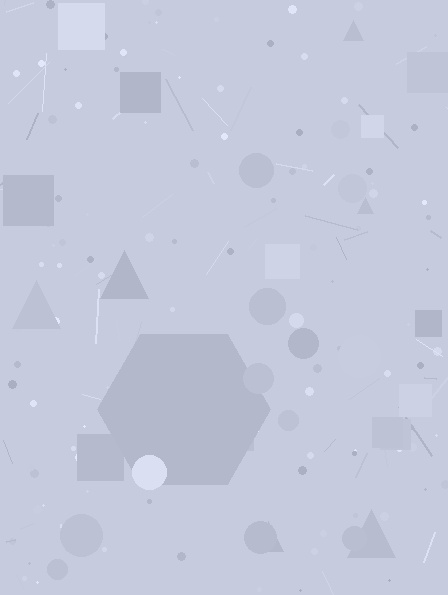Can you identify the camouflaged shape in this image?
The camouflaged shape is a hexagon.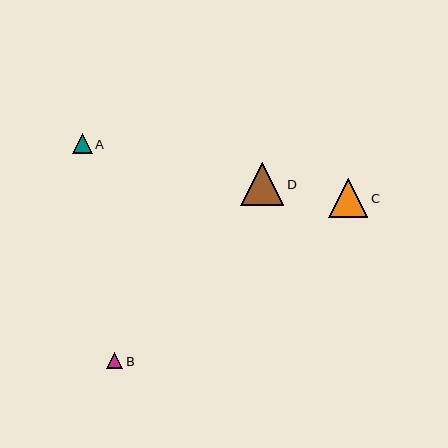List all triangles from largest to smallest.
From largest to smallest: D, C, A, B.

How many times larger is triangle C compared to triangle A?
Triangle C is approximately 2.0 times the size of triangle A.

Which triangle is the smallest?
Triangle B is the smallest with a size of approximately 16 pixels.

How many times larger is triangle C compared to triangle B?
Triangle C is approximately 2.5 times the size of triangle B.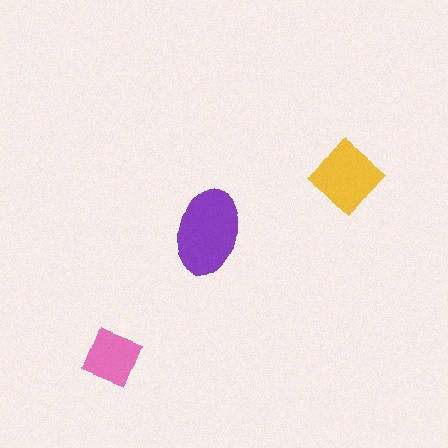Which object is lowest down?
The pink square is bottommost.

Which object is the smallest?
The pink square.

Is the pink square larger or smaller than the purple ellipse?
Smaller.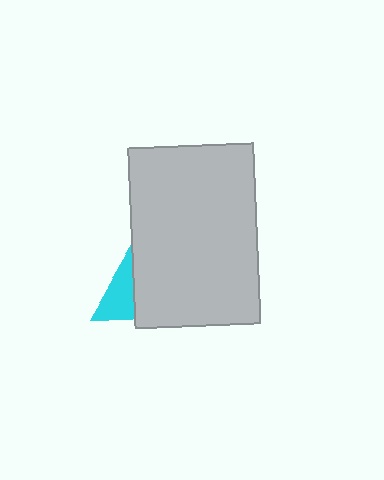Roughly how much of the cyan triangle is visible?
About half of it is visible (roughly 46%).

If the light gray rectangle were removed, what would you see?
You would see the complete cyan triangle.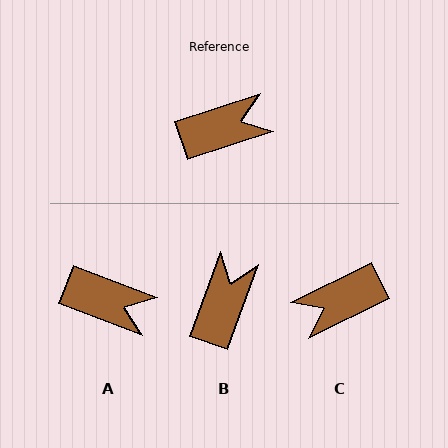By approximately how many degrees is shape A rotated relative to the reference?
Approximately 39 degrees clockwise.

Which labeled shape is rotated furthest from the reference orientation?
C, about 171 degrees away.